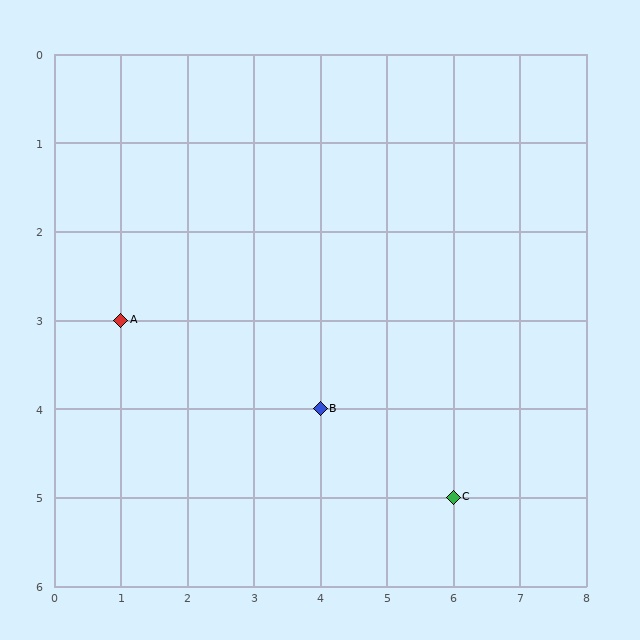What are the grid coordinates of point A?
Point A is at grid coordinates (1, 3).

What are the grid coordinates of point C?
Point C is at grid coordinates (6, 5).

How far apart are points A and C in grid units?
Points A and C are 5 columns and 2 rows apart (about 5.4 grid units diagonally).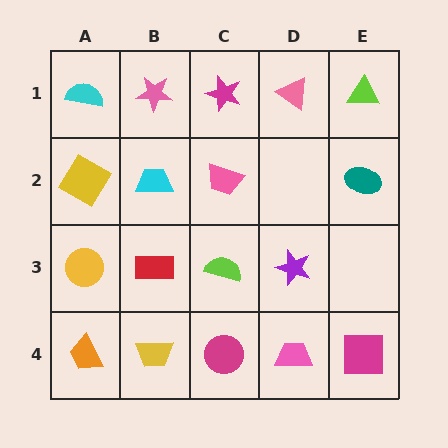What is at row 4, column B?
A yellow trapezoid.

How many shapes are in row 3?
4 shapes.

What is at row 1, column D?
A pink triangle.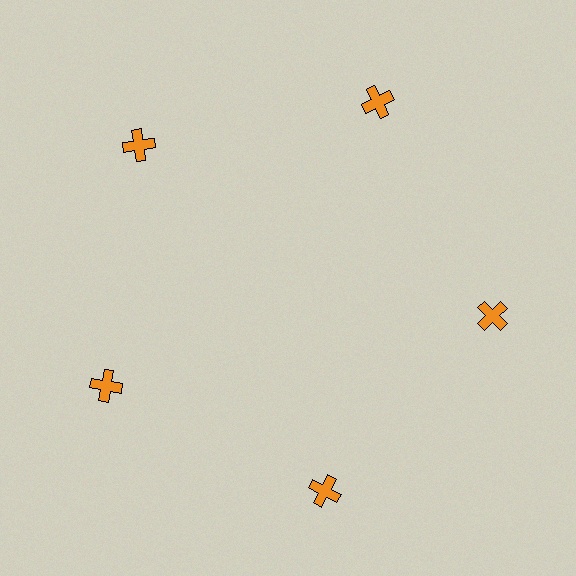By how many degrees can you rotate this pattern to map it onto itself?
The pattern maps onto itself every 72 degrees of rotation.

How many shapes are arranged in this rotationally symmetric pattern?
There are 5 shapes, arranged in 5 groups of 1.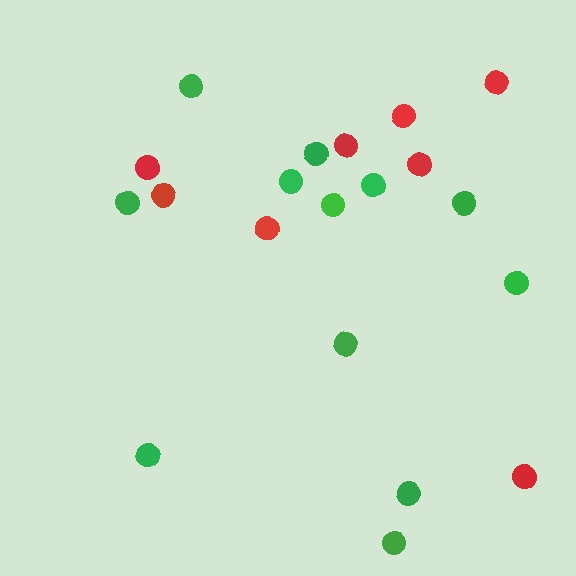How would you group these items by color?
There are 2 groups: one group of green circles (12) and one group of red circles (8).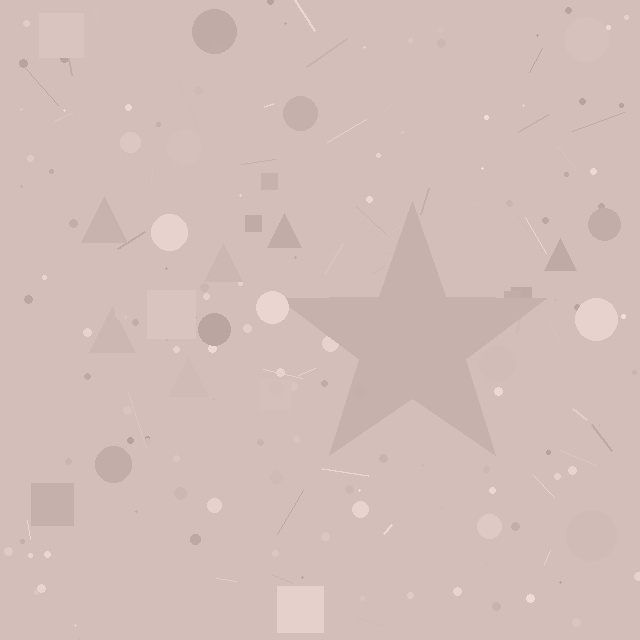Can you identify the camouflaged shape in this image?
The camouflaged shape is a star.